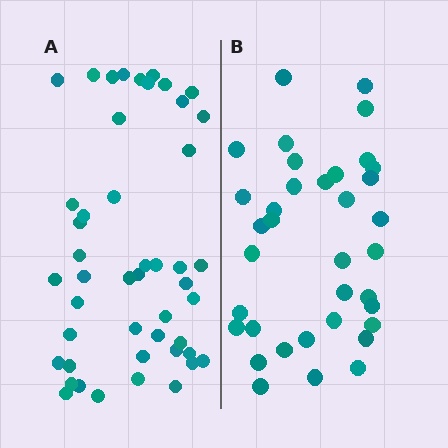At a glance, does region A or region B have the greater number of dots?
Region A (the left region) has more dots.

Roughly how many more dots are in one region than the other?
Region A has roughly 12 or so more dots than region B.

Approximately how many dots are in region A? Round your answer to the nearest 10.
About 50 dots. (The exact count is 47, which rounds to 50.)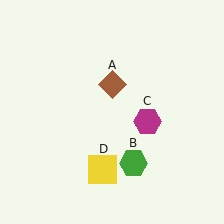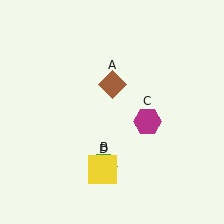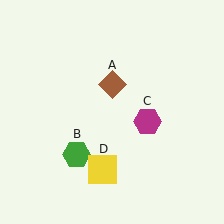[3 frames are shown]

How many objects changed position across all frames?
1 object changed position: green hexagon (object B).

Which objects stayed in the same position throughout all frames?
Brown diamond (object A) and magenta hexagon (object C) and yellow square (object D) remained stationary.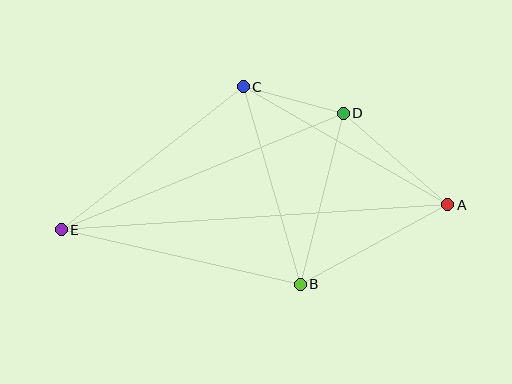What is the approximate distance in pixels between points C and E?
The distance between C and E is approximately 231 pixels.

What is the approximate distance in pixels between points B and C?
The distance between B and C is approximately 206 pixels.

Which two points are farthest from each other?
Points A and E are farthest from each other.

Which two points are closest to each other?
Points C and D are closest to each other.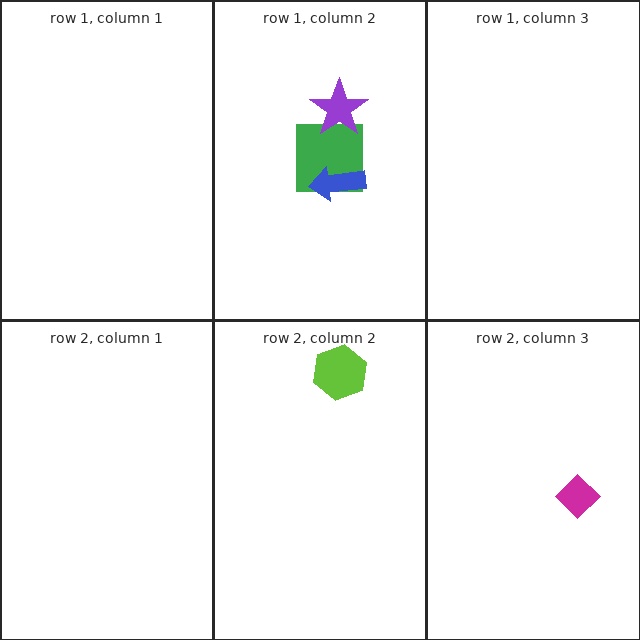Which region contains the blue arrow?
The row 1, column 2 region.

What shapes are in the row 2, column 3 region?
The magenta diamond.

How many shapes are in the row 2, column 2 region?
1.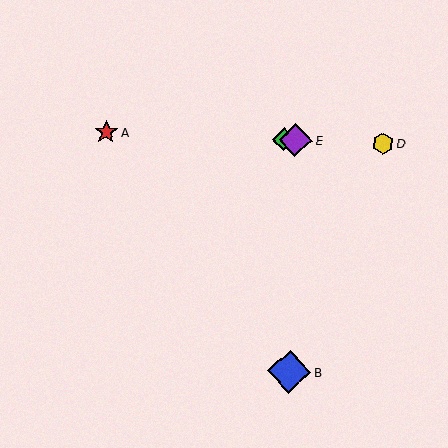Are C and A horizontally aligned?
Yes, both are at y≈140.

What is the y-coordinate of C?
Object C is at y≈140.